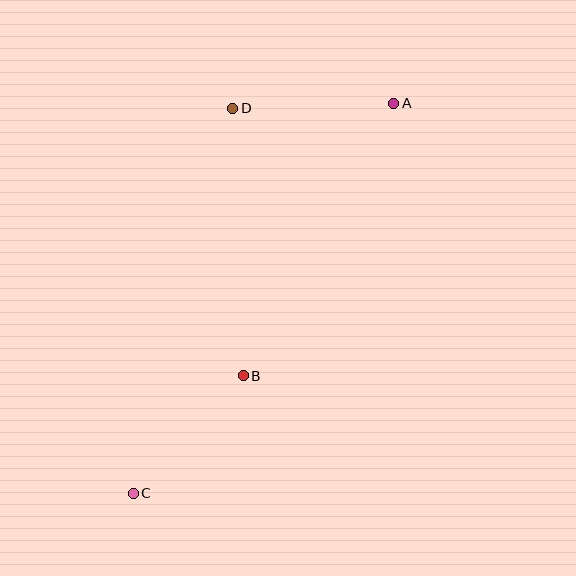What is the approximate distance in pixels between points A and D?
The distance between A and D is approximately 161 pixels.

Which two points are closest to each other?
Points B and C are closest to each other.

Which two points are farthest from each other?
Points A and C are farthest from each other.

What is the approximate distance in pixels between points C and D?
The distance between C and D is approximately 398 pixels.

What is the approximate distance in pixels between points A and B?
The distance between A and B is approximately 312 pixels.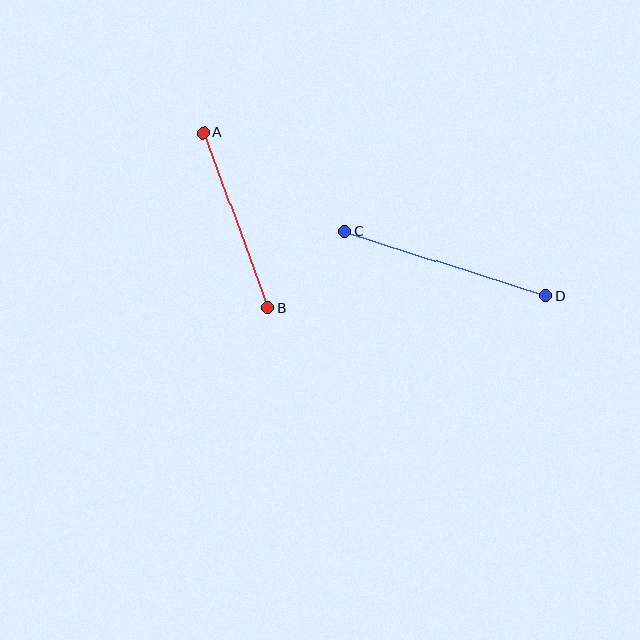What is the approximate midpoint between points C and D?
The midpoint is at approximately (445, 263) pixels.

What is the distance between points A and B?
The distance is approximately 187 pixels.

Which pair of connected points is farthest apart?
Points C and D are farthest apart.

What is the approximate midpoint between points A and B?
The midpoint is at approximately (236, 220) pixels.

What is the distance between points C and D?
The distance is approximately 211 pixels.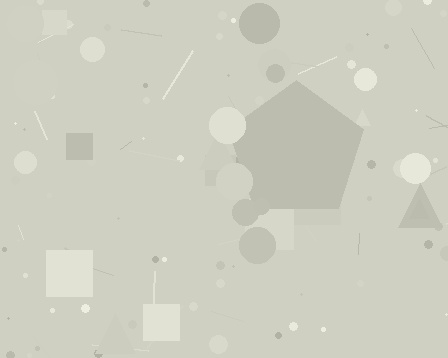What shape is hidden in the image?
A pentagon is hidden in the image.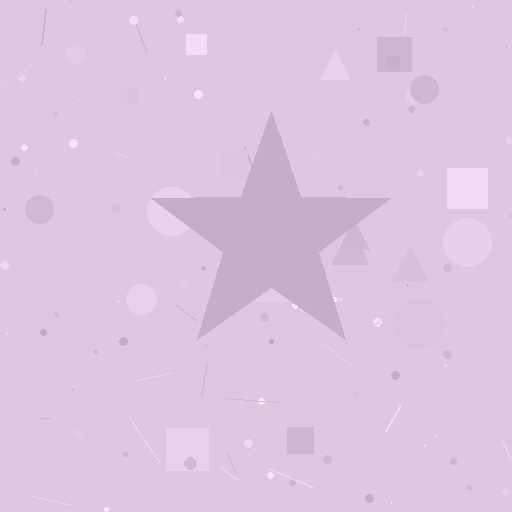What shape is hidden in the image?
A star is hidden in the image.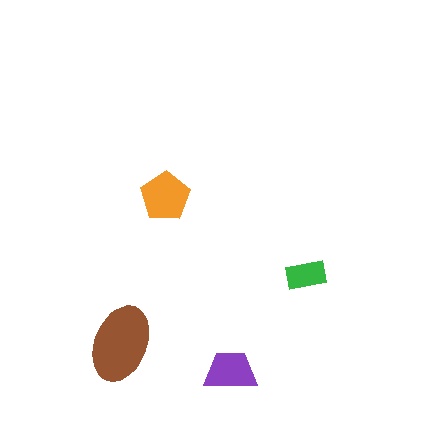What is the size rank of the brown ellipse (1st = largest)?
1st.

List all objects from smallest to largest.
The green rectangle, the purple trapezoid, the orange pentagon, the brown ellipse.